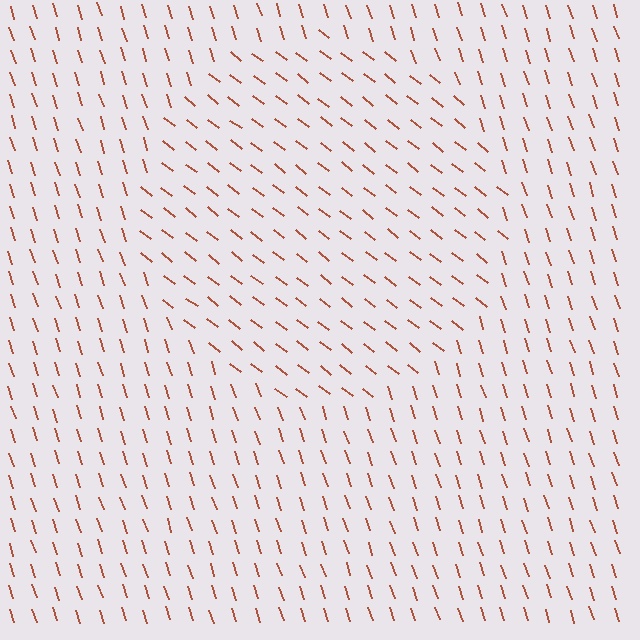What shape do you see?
I see a circle.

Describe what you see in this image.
The image is filled with small brown line segments. A circle region in the image has lines oriented differently from the surrounding lines, creating a visible texture boundary.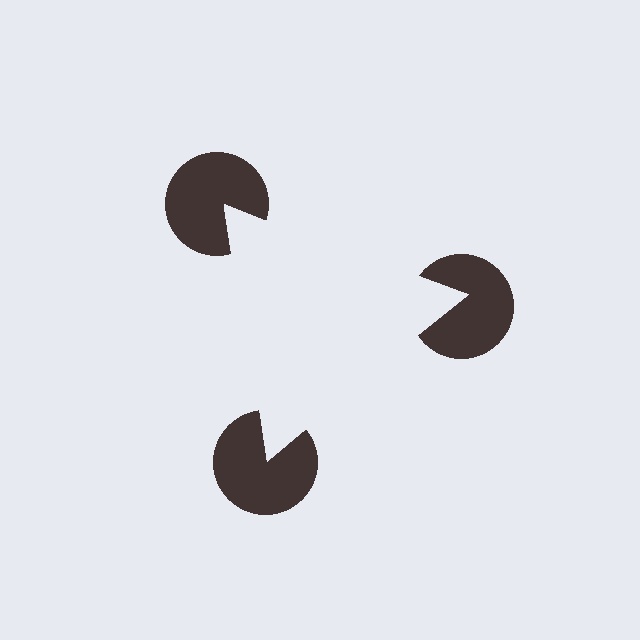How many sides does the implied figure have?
3 sides.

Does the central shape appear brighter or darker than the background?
It typically appears slightly brighter than the background, even though no actual brightness change is drawn.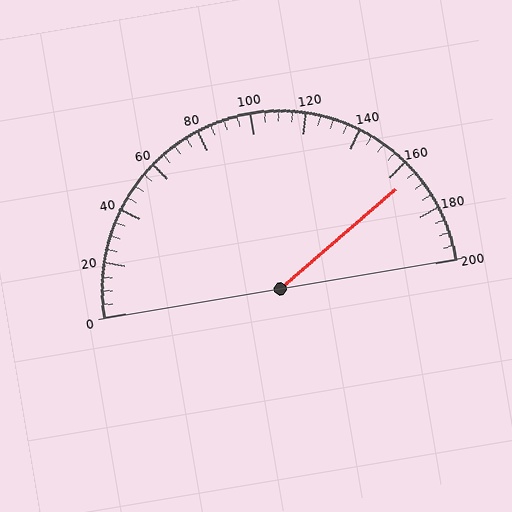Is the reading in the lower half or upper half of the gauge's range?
The reading is in the upper half of the range (0 to 200).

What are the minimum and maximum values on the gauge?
The gauge ranges from 0 to 200.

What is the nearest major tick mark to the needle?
The nearest major tick mark is 160.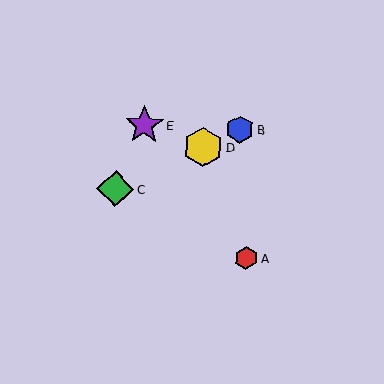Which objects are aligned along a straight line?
Objects B, C, D are aligned along a straight line.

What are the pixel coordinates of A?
Object A is at (246, 258).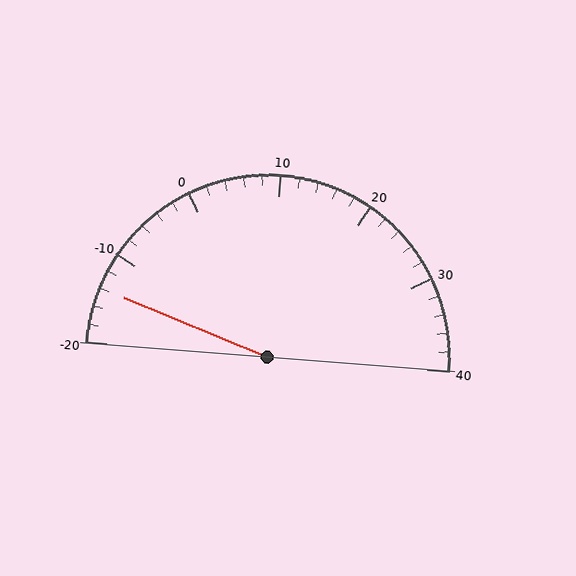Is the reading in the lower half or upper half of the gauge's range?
The reading is in the lower half of the range (-20 to 40).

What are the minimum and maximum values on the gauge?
The gauge ranges from -20 to 40.